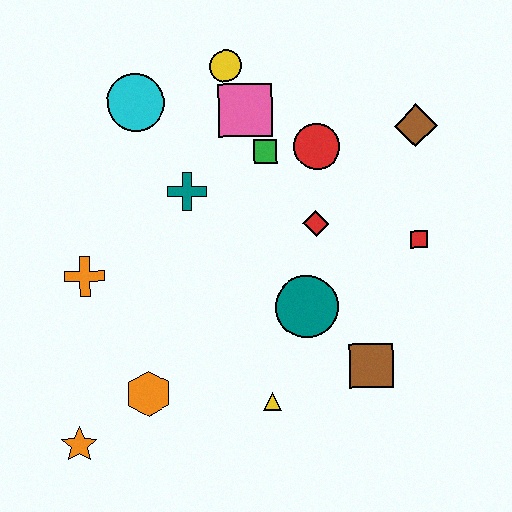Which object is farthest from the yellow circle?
The orange star is farthest from the yellow circle.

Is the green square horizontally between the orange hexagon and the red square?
Yes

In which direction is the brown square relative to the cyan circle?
The brown square is below the cyan circle.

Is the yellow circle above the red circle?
Yes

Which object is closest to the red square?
The red diamond is closest to the red square.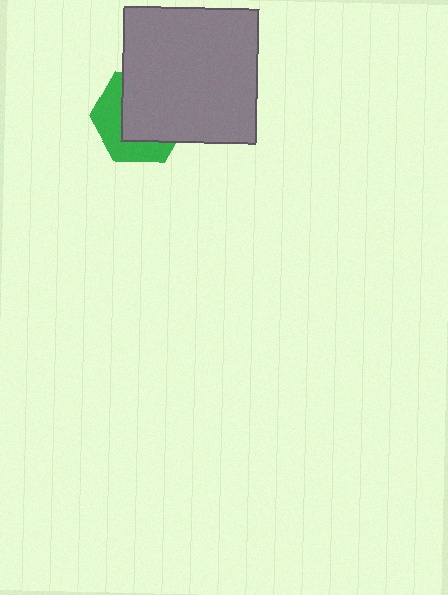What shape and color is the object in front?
The object in front is a gray square.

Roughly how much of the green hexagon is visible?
A small part of it is visible (roughly 40%).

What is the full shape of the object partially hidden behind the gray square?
The partially hidden object is a green hexagon.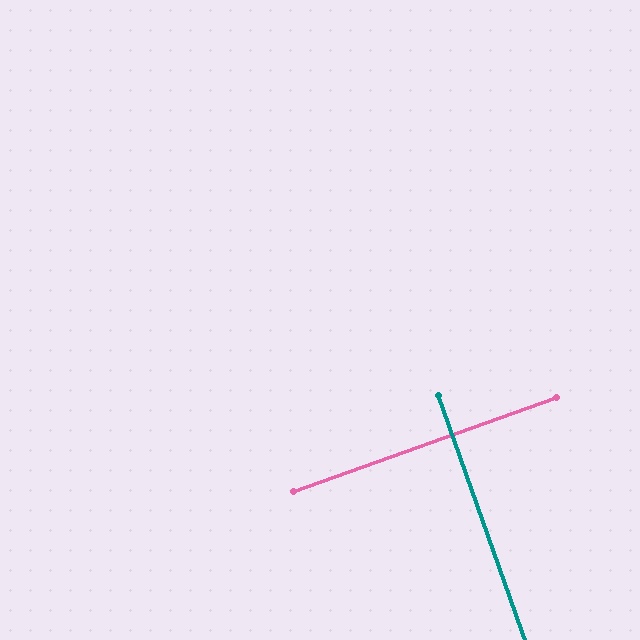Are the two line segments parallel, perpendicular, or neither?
Perpendicular — they meet at approximately 90°.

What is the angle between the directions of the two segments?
Approximately 90 degrees.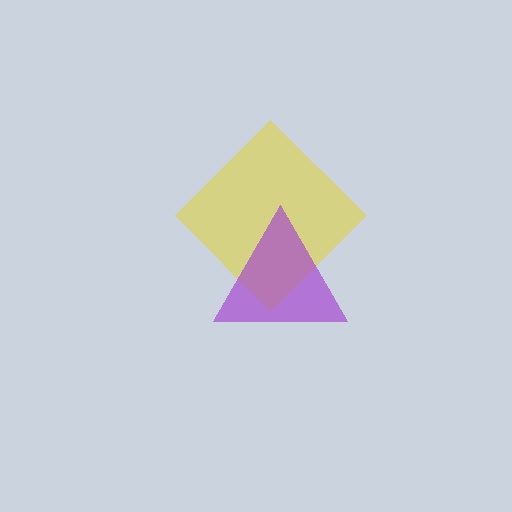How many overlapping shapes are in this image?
There are 2 overlapping shapes in the image.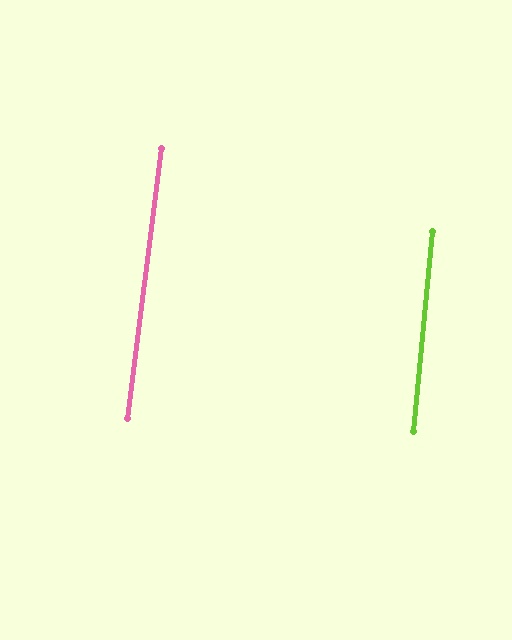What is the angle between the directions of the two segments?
Approximately 2 degrees.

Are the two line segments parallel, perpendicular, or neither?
Parallel — their directions differ by only 1.9°.